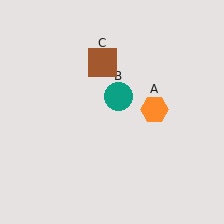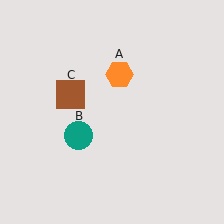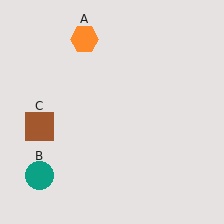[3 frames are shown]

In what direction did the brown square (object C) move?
The brown square (object C) moved down and to the left.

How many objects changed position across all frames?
3 objects changed position: orange hexagon (object A), teal circle (object B), brown square (object C).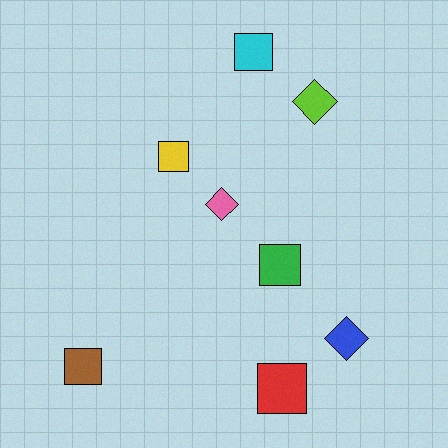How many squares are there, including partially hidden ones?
There are 5 squares.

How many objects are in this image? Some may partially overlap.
There are 8 objects.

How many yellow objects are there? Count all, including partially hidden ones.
There is 1 yellow object.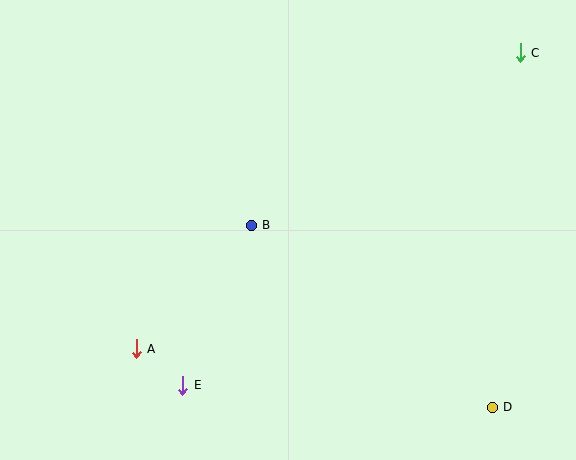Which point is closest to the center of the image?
Point B at (251, 225) is closest to the center.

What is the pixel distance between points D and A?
The distance between D and A is 361 pixels.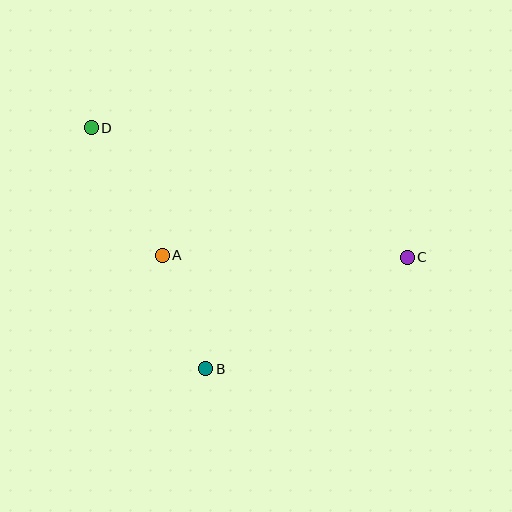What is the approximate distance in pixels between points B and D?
The distance between B and D is approximately 267 pixels.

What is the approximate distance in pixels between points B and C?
The distance between B and C is approximately 230 pixels.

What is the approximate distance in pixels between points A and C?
The distance between A and C is approximately 245 pixels.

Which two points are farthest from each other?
Points C and D are farthest from each other.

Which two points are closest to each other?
Points A and B are closest to each other.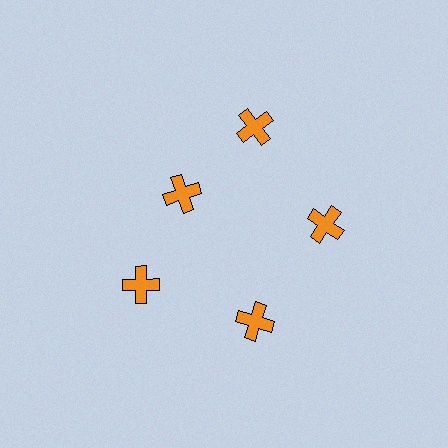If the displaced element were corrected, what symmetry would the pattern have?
It would have 5-fold rotational symmetry — the pattern would map onto itself every 72 degrees.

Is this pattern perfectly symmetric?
No. The 5 orange crosses are arranged in a ring, but one element near the 10 o'clock position is pulled inward toward the center, breaking the 5-fold rotational symmetry.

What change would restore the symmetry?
The symmetry would be restored by moving it outward, back onto the ring so that all 5 crosses sit at equal angles and equal distance from the center.